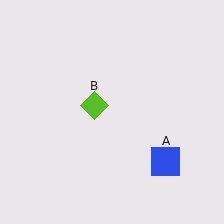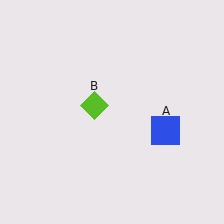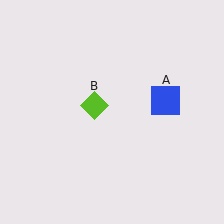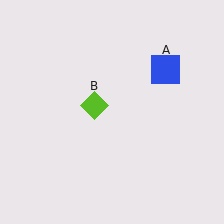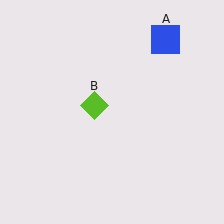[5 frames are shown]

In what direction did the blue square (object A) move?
The blue square (object A) moved up.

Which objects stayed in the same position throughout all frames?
Lime diamond (object B) remained stationary.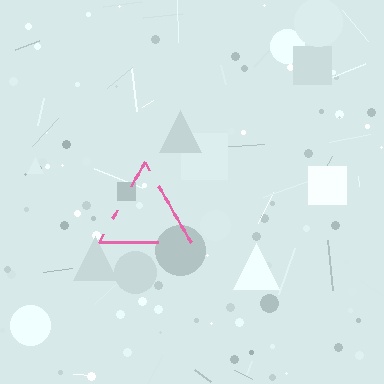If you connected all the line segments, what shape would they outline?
They would outline a triangle.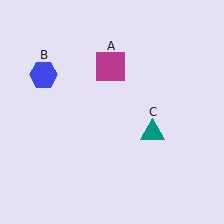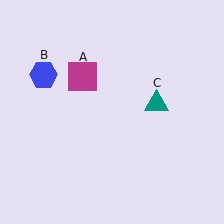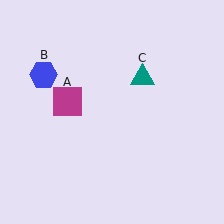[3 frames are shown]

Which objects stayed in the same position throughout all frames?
Blue hexagon (object B) remained stationary.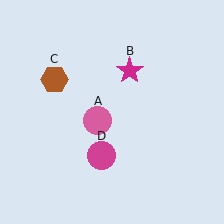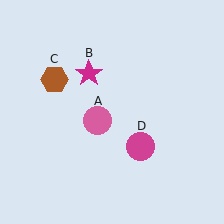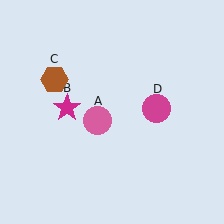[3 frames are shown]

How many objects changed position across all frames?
2 objects changed position: magenta star (object B), magenta circle (object D).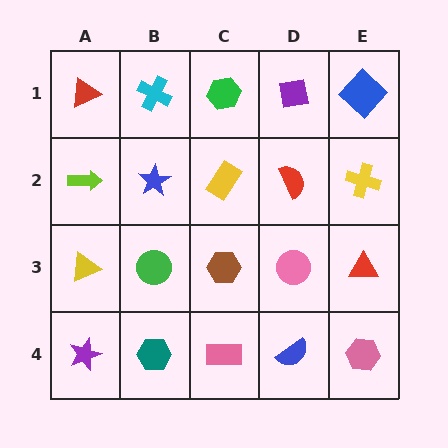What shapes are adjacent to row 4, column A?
A yellow triangle (row 3, column A), a teal hexagon (row 4, column B).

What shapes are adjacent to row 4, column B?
A green circle (row 3, column B), a purple star (row 4, column A), a pink rectangle (row 4, column C).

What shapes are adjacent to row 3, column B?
A blue star (row 2, column B), a teal hexagon (row 4, column B), a yellow triangle (row 3, column A), a brown hexagon (row 3, column C).